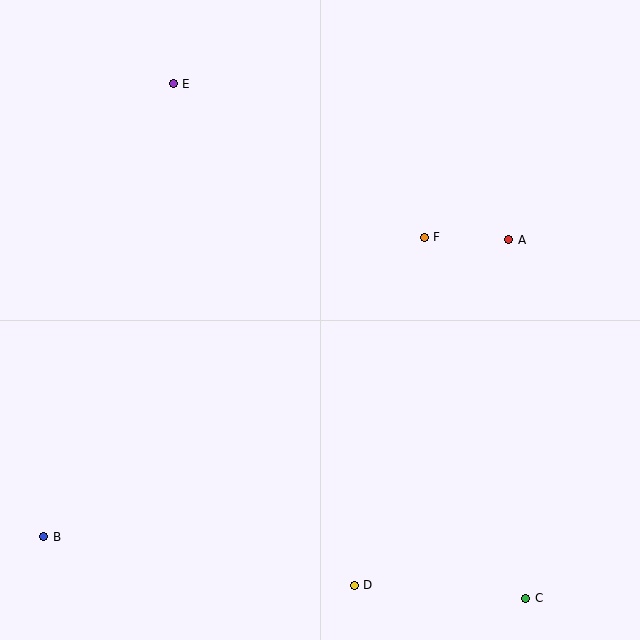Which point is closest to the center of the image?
Point F at (424, 237) is closest to the center.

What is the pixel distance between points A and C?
The distance between A and C is 359 pixels.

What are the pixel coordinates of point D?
Point D is at (354, 585).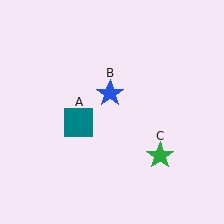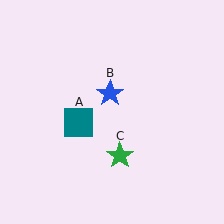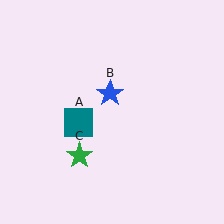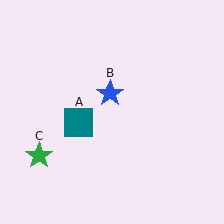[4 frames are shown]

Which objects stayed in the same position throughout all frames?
Teal square (object A) and blue star (object B) remained stationary.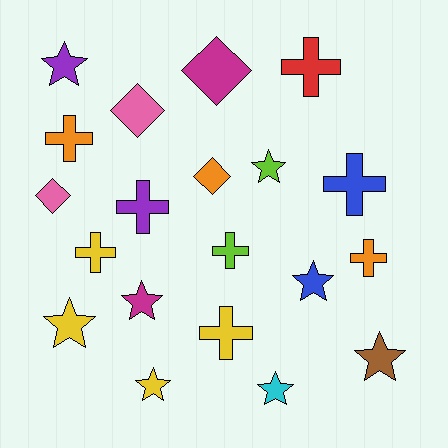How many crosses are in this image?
There are 8 crosses.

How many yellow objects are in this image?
There are 4 yellow objects.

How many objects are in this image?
There are 20 objects.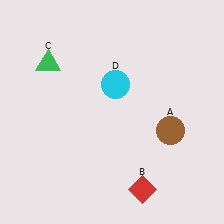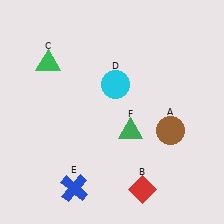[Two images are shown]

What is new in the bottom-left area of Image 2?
A blue cross (E) was added in the bottom-left area of Image 2.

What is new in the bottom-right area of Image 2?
A green triangle (F) was added in the bottom-right area of Image 2.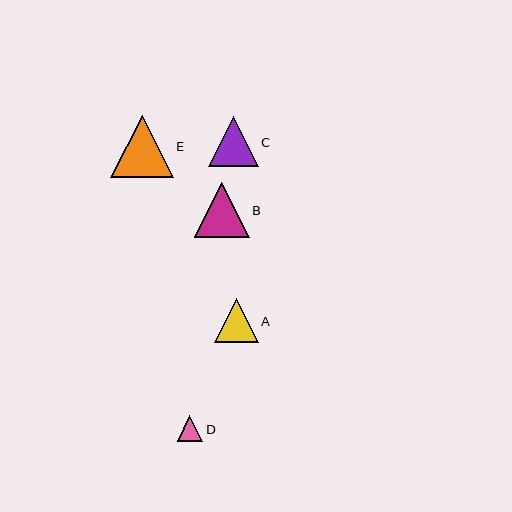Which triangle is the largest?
Triangle E is the largest with a size of approximately 62 pixels.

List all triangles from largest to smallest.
From largest to smallest: E, B, C, A, D.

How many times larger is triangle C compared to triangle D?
Triangle C is approximately 2.0 times the size of triangle D.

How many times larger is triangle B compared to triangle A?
Triangle B is approximately 1.3 times the size of triangle A.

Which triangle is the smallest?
Triangle D is the smallest with a size of approximately 25 pixels.